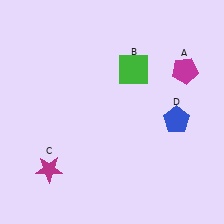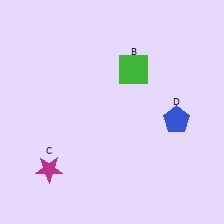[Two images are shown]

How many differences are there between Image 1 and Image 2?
There is 1 difference between the two images.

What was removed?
The magenta pentagon (A) was removed in Image 2.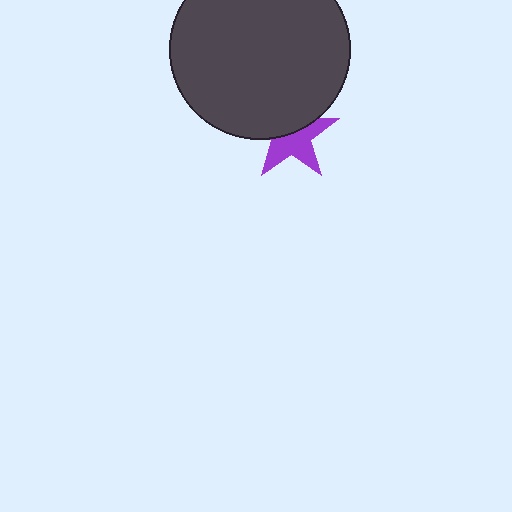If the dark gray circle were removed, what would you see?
You would see the complete purple star.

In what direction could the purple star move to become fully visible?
The purple star could move down. That would shift it out from behind the dark gray circle entirely.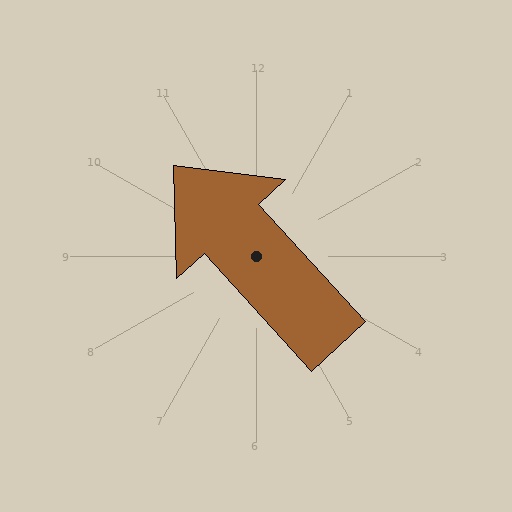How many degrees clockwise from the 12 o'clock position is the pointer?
Approximately 318 degrees.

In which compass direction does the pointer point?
Northwest.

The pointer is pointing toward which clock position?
Roughly 11 o'clock.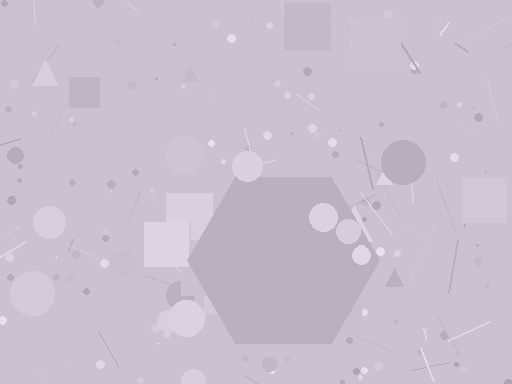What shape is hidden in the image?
A hexagon is hidden in the image.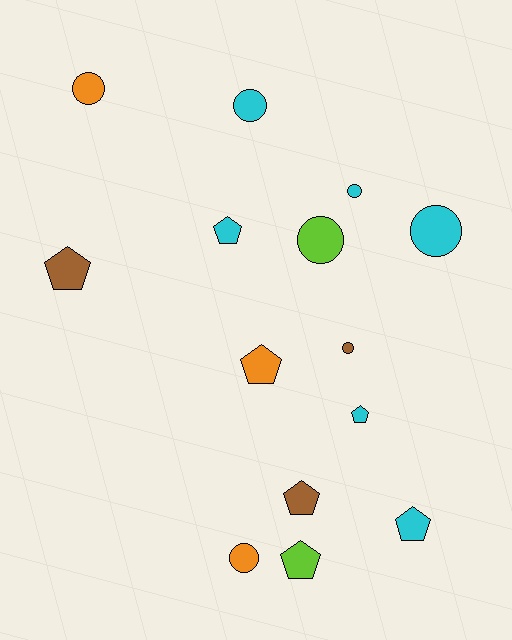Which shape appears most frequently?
Circle, with 7 objects.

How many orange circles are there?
There are 2 orange circles.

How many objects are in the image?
There are 14 objects.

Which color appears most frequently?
Cyan, with 6 objects.